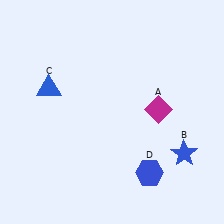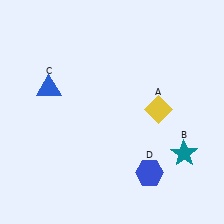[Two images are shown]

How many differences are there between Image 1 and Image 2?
There are 2 differences between the two images.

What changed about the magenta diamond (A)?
In Image 1, A is magenta. In Image 2, it changed to yellow.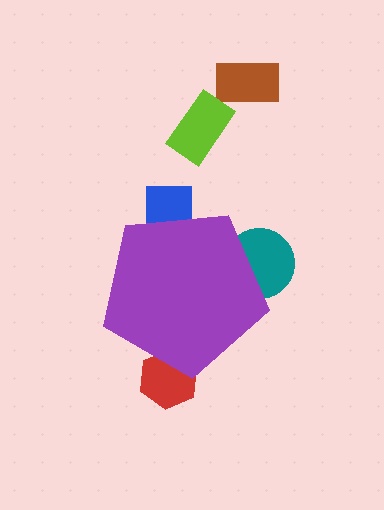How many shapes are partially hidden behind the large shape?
3 shapes are partially hidden.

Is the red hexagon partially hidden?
Yes, the red hexagon is partially hidden behind the purple pentagon.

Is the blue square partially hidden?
Yes, the blue square is partially hidden behind the purple pentagon.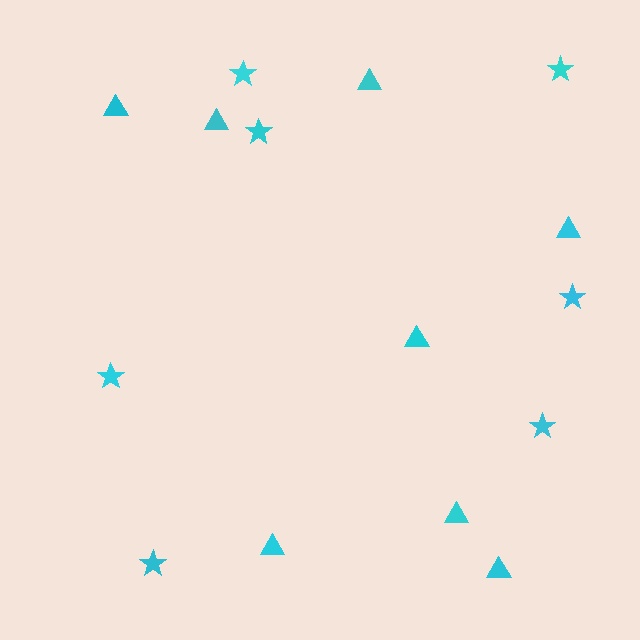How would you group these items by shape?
There are 2 groups: one group of triangles (8) and one group of stars (7).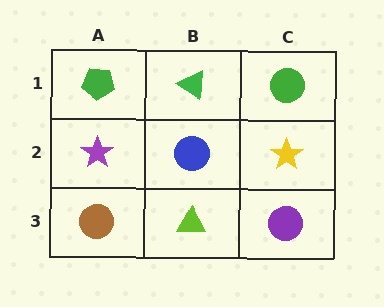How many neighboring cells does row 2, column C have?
3.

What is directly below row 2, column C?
A purple circle.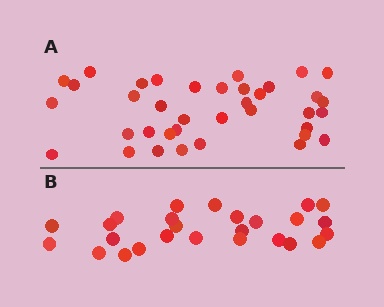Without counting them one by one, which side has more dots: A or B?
Region A (the top region) has more dots.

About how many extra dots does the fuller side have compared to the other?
Region A has roughly 12 or so more dots than region B.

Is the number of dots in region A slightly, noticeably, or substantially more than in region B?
Region A has noticeably more, but not dramatically so. The ratio is roughly 1.4 to 1.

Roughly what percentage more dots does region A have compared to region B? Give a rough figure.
About 40% more.